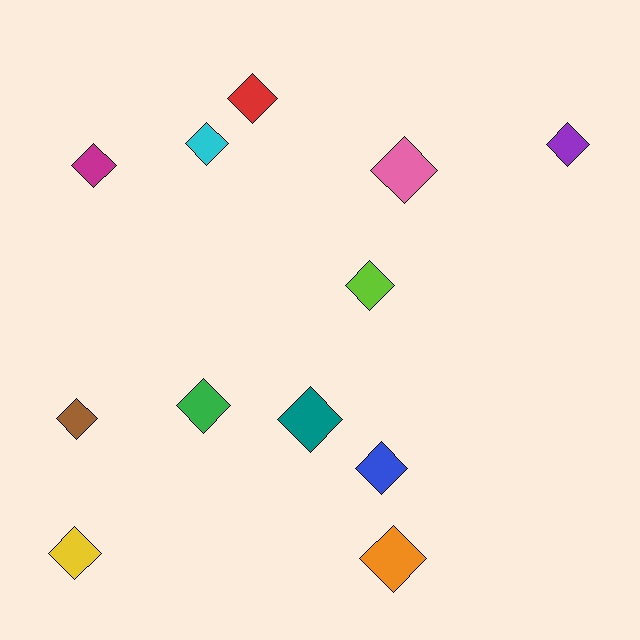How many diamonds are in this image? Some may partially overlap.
There are 12 diamonds.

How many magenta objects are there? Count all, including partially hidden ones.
There is 1 magenta object.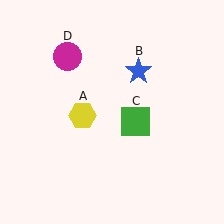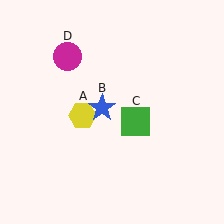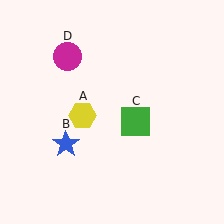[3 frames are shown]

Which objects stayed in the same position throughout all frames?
Yellow hexagon (object A) and green square (object C) and magenta circle (object D) remained stationary.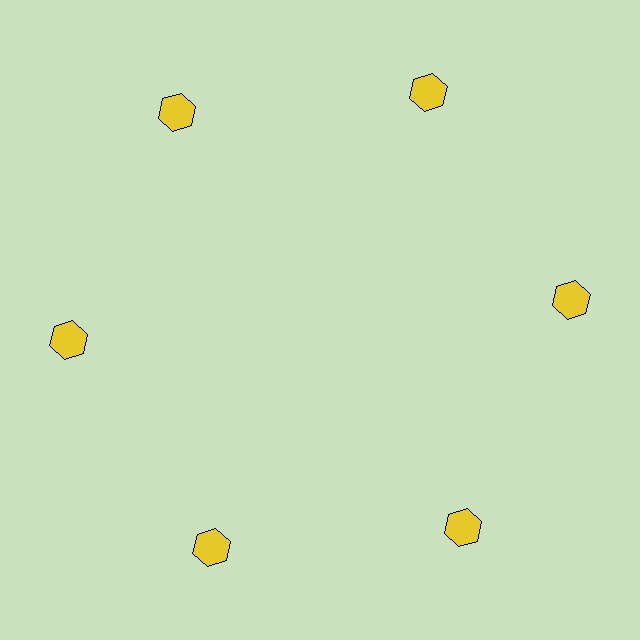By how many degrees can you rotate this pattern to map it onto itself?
The pattern maps onto itself every 60 degrees of rotation.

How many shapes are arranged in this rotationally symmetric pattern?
There are 6 shapes, arranged in 6 groups of 1.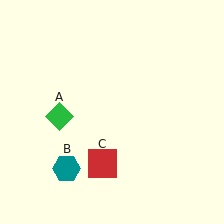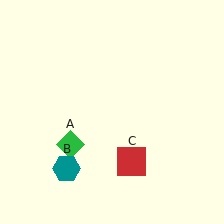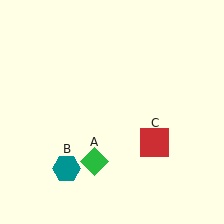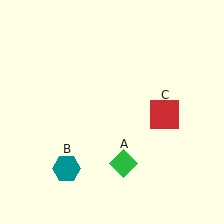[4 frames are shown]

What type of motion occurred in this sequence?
The green diamond (object A), red square (object C) rotated counterclockwise around the center of the scene.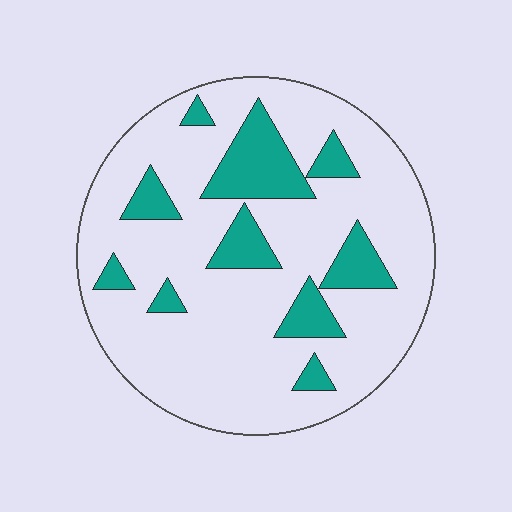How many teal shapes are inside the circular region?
10.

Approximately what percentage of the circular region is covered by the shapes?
Approximately 20%.